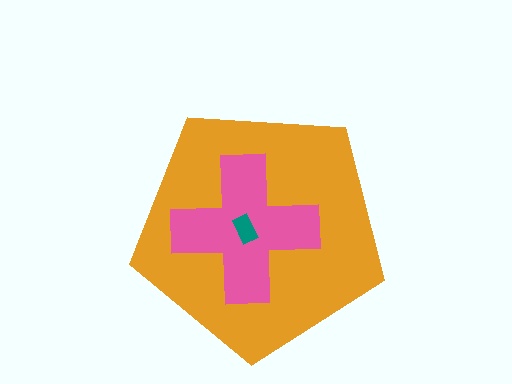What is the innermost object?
The teal rectangle.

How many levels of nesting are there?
3.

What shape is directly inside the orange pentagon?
The pink cross.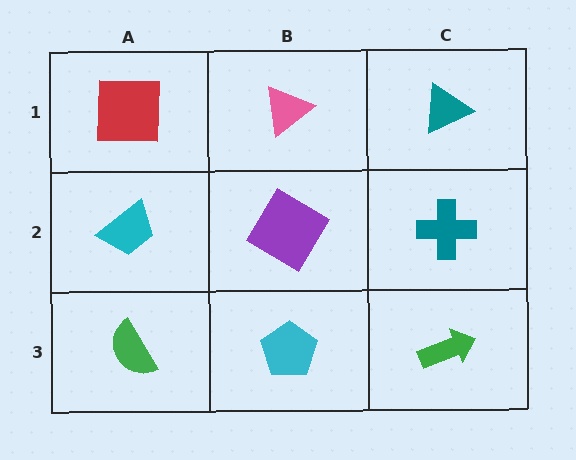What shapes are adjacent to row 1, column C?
A teal cross (row 2, column C), a pink triangle (row 1, column B).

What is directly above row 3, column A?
A cyan trapezoid.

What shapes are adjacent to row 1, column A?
A cyan trapezoid (row 2, column A), a pink triangle (row 1, column B).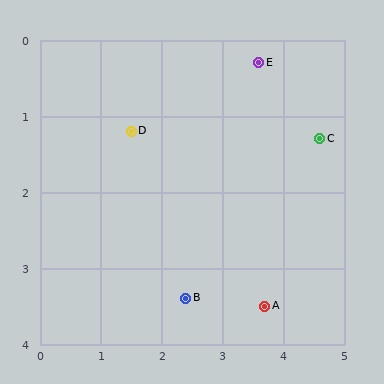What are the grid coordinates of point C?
Point C is at approximately (4.6, 1.3).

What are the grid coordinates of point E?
Point E is at approximately (3.6, 0.3).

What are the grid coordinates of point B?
Point B is at approximately (2.4, 3.4).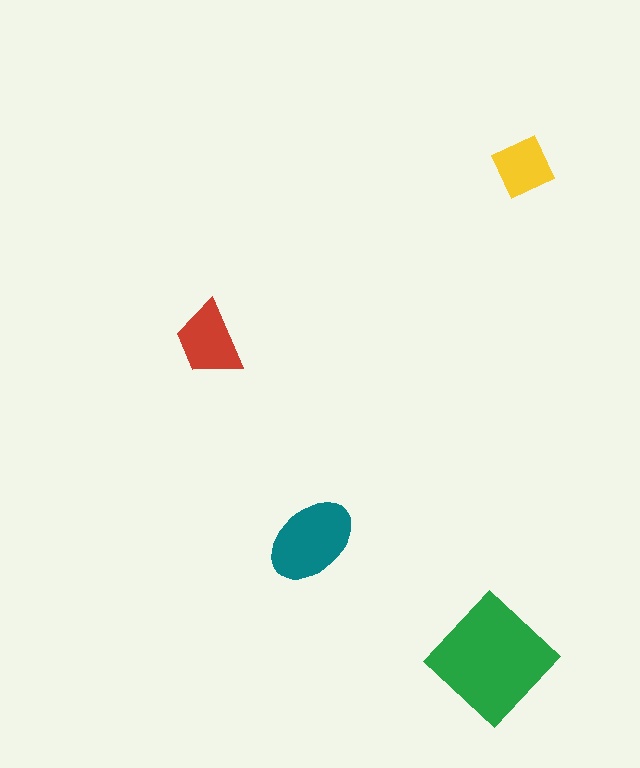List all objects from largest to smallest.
The green diamond, the teal ellipse, the red trapezoid, the yellow diamond.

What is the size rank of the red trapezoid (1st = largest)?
3rd.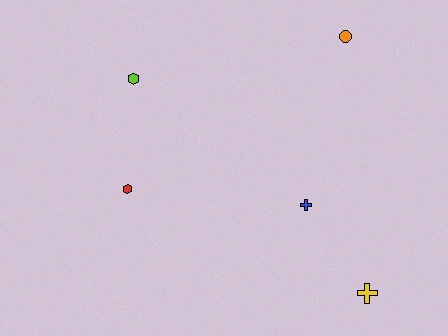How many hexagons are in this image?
There are 2 hexagons.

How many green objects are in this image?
There are no green objects.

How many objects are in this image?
There are 5 objects.